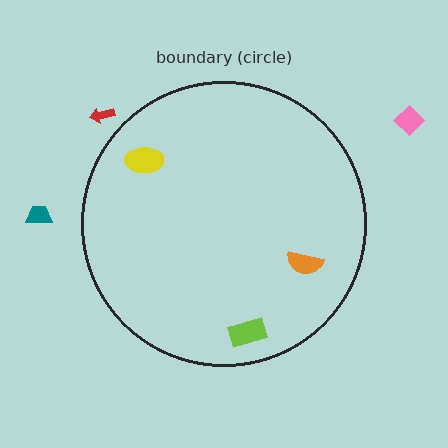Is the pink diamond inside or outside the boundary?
Outside.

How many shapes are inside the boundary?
3 inside, 3 outside.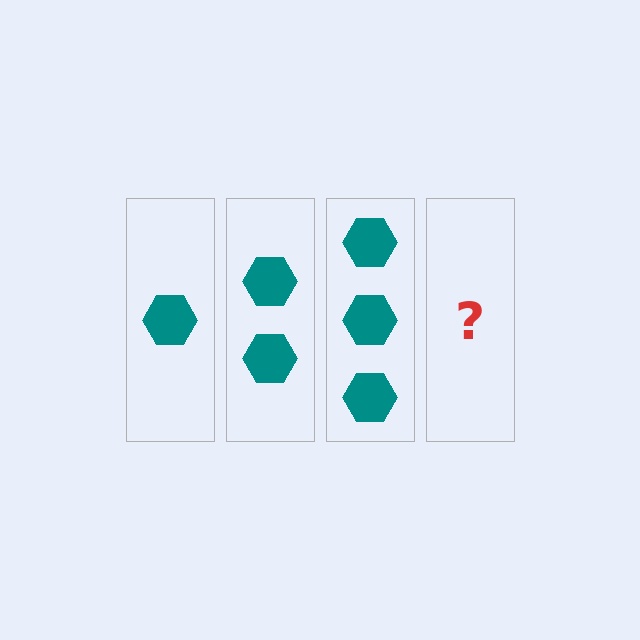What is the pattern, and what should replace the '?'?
The pattern is that each step adds one more hexagon. The '?' should be 4 hexagons.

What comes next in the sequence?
The next element should be 4 hexagons.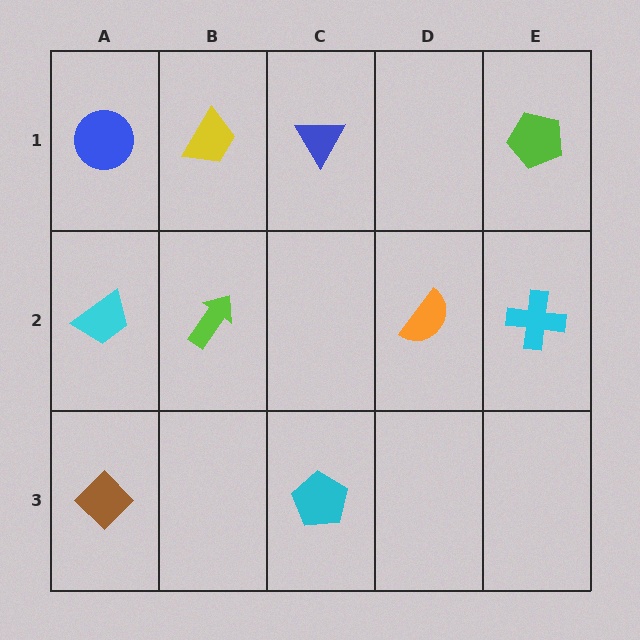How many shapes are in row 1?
4 shapes.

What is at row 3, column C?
A cyan pentagon.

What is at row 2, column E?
A cyan cross.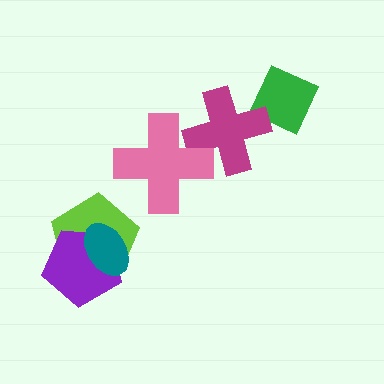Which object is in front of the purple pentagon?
The teal ellipse is in front of the purple pentagon.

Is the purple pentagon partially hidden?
Yes, it is partially covered by another shape.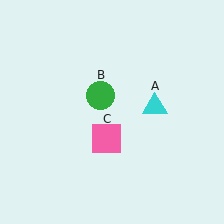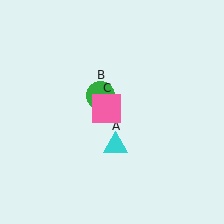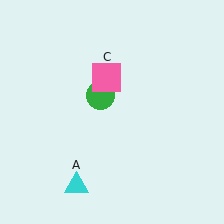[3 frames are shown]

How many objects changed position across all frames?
2 objects changed position: cyan triangle (object A), pink square (object C).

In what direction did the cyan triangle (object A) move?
The cyan triangle (object A) moved down and to the left.